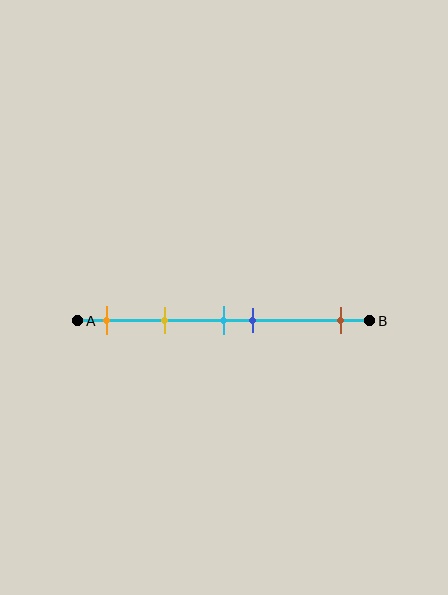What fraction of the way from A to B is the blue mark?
The blue mark is approximately 60% (0.6) of the way from A to B.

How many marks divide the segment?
There are 5 marks dividing the segment.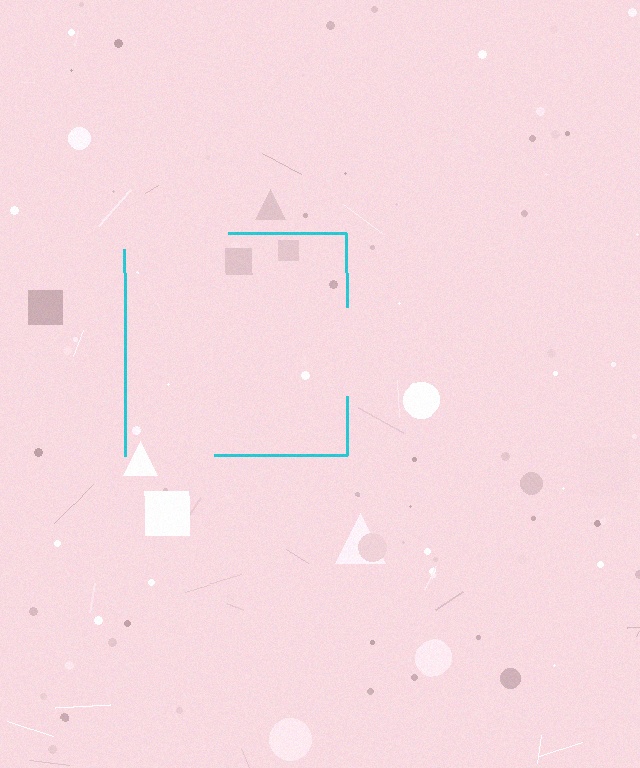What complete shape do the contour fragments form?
The contour fragments form a square.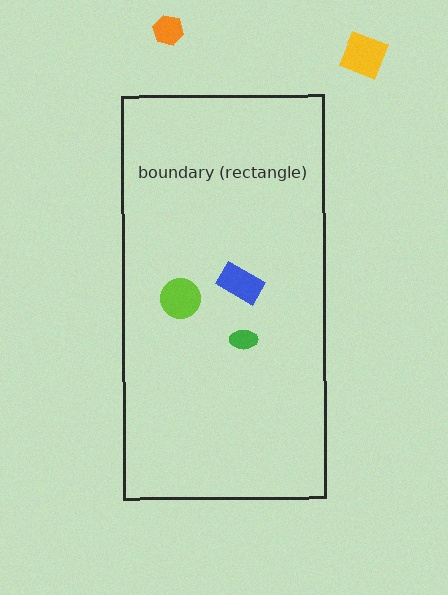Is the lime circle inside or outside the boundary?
Inside.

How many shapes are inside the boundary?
3 inside, 2 outside.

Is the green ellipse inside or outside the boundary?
Inside.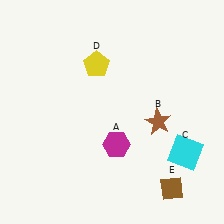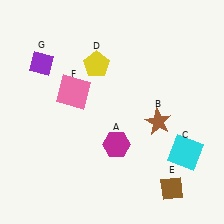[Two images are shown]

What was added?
A pink square (F), a purple diamond (G) were added in Image 2.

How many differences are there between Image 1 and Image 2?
There are 2 differences between the two images.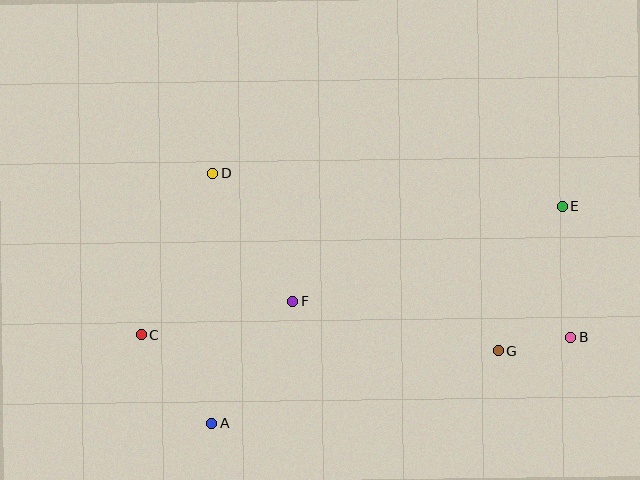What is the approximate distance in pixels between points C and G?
The distance between C and G is approximately 358 pixels.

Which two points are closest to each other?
Points B and G are closest to each other.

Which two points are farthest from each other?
Points C and E are farthest from each other.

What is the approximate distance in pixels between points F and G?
The distance between F and G is approximately 212 pixels.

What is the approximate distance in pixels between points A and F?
The distance between A and F is approximately 146 pixels.